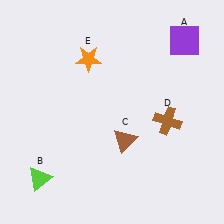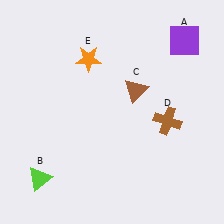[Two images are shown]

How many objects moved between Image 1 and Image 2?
1 object moved between the two images.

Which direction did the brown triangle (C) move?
The brown triangle (C) moved up.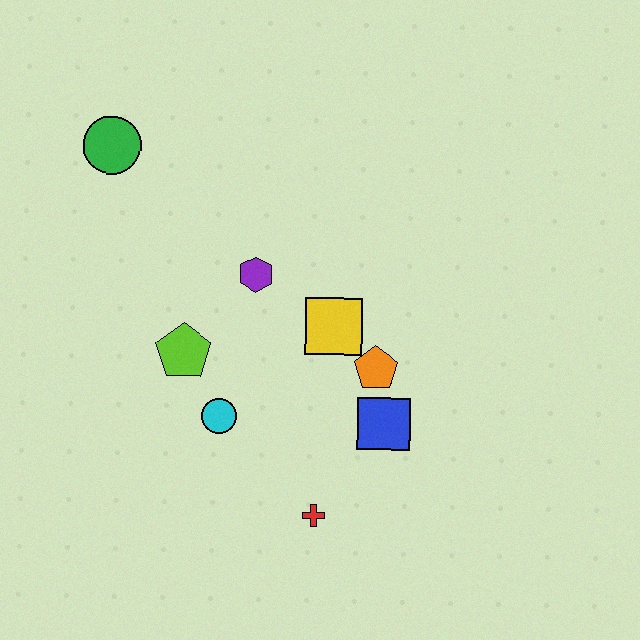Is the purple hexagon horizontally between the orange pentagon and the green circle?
Yes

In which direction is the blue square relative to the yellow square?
The blue square is below the yellow square.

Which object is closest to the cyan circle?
The lime pentagon is closest to the cyan circle.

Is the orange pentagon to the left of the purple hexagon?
No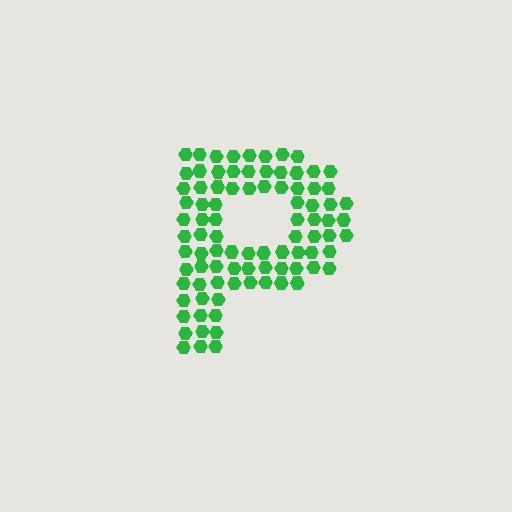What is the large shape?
The large shape is the letter P.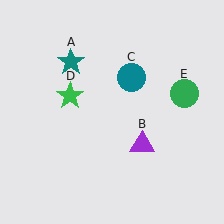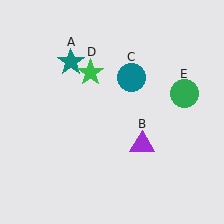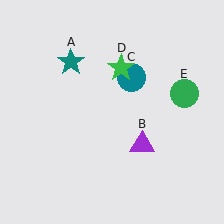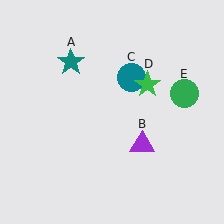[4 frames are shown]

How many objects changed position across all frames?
1 object changed position: green star (object D).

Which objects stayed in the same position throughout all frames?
Teal star (object A) and purple triangle (object B) and teal circle (object C) and green circle (object E) remained stationary.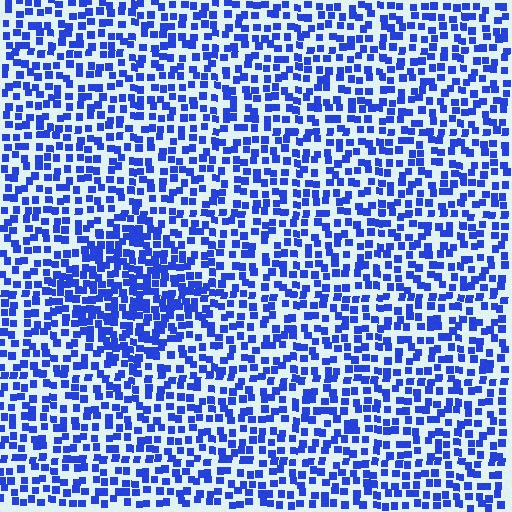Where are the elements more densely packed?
The elements are more densely packed inside the diamond boundary.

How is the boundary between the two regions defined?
The boundary is defined by a change in element density (approximately 1.7x ratio). All elements are the same color, size, and shape.